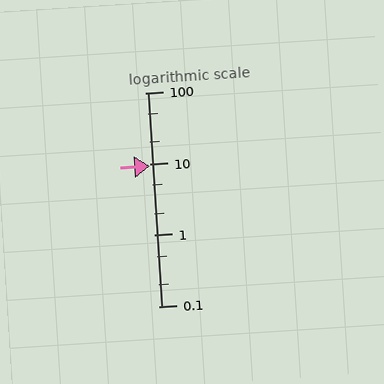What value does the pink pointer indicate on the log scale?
The pointer indicates approximately 9.2.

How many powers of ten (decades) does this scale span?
The scale spans 3 decades, from 0.1 to 100.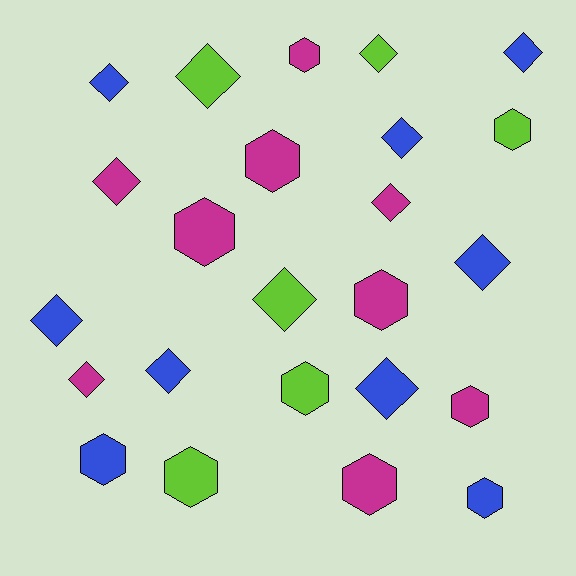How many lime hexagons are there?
There are 3 lime hexagons.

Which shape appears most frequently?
Diamond, with 13 objects.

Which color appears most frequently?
Magenta, with 9 objects.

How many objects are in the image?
There are 24 objects.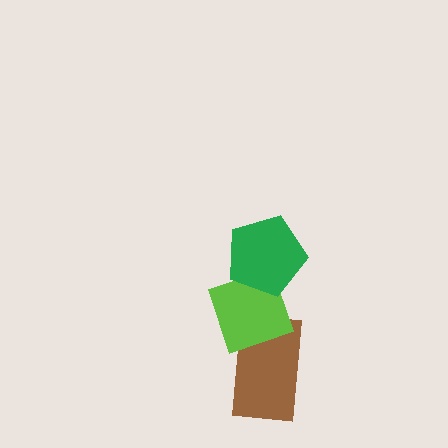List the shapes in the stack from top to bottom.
From top to bottom: the green pentagon, the lime diamond, the brown rectangle.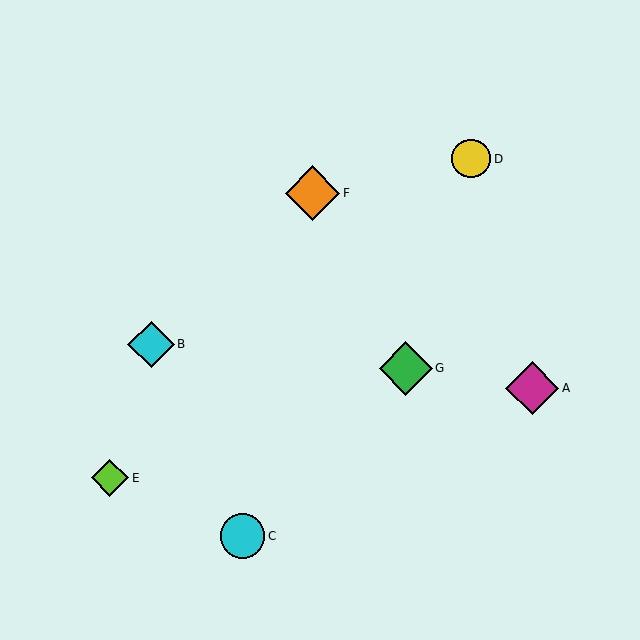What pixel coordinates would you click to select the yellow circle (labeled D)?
Click at (471, 159) to select the yellow circle D.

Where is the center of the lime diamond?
The center of the lime diamond is at (110, 478).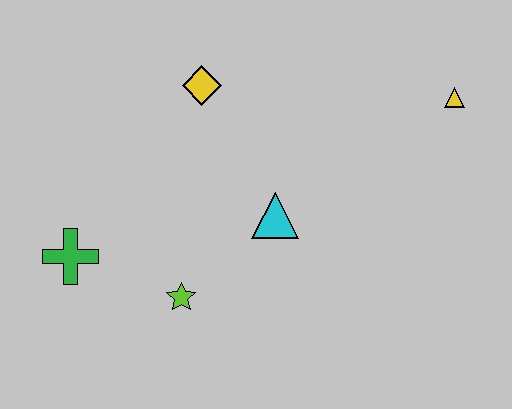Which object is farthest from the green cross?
The yellow triangle is farthest from the green cross.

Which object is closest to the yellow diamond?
The cyan triangle is closest to the yellow diamond.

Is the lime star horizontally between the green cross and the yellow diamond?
Yes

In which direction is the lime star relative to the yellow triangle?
The lime star is to the left of the yellow triangle.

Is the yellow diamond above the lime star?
Yes